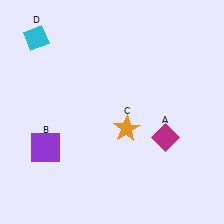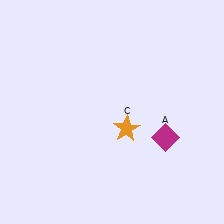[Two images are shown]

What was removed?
The cyan diamond (D), the purple square (B) were removed in Image 2.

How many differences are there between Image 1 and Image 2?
There are 2 differences between the two images.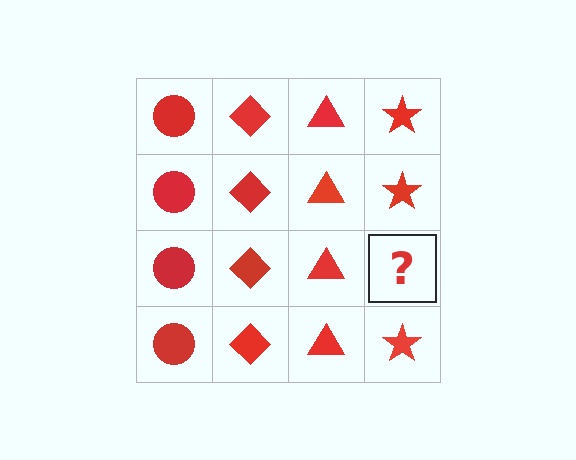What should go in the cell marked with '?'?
The missing cell should contain a red star.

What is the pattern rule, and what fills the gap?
The rule is that each column has a consistent shape. The gap should be filled with a red star.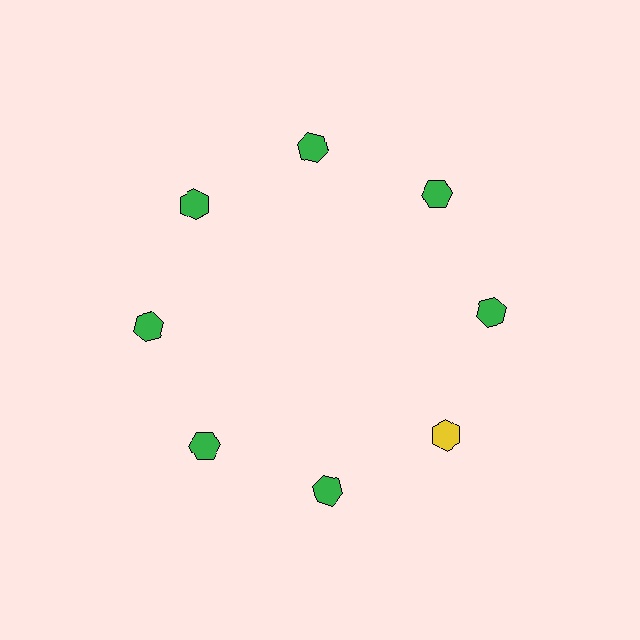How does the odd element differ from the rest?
It has a different color: yellow instead of green.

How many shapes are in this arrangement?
There are 8 shapes arranged in a ring pattern.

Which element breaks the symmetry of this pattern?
The yellow hexagon at roughly the 4 o'clock position breaks the symmetry. All other shapes are green hexagons.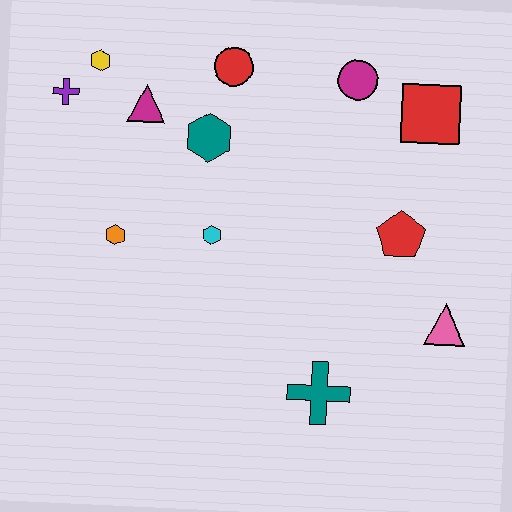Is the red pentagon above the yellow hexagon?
No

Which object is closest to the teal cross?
The pink triangle is closest to the teal cross.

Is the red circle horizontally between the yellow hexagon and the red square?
Yes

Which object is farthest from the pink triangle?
The purple cross is farthest from the pink triangle.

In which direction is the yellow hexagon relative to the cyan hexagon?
The yellow hexagon is above the cyan hexagon.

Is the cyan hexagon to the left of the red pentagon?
Yes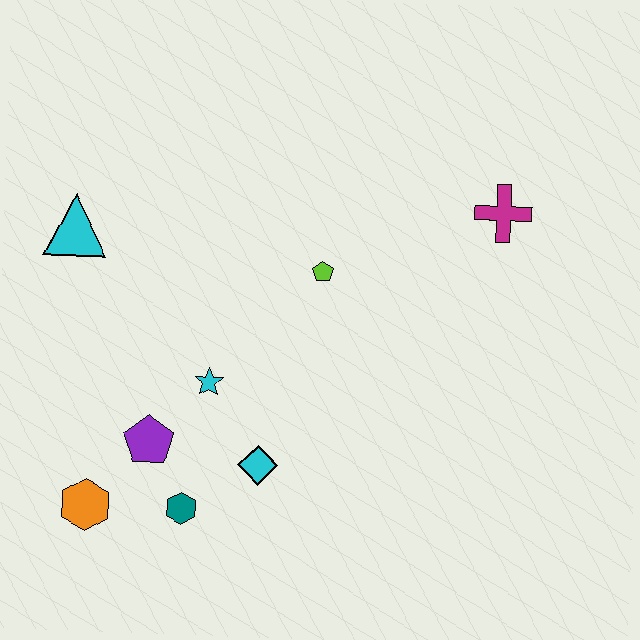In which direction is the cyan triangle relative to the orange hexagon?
The cyan triangle is above the orange hexagon.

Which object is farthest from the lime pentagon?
The orange hexagon is farthest from the lime pentagon.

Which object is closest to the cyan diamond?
The teal hexagon is closest to the cyan diamond.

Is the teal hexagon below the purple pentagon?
Yes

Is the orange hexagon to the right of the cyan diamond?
No